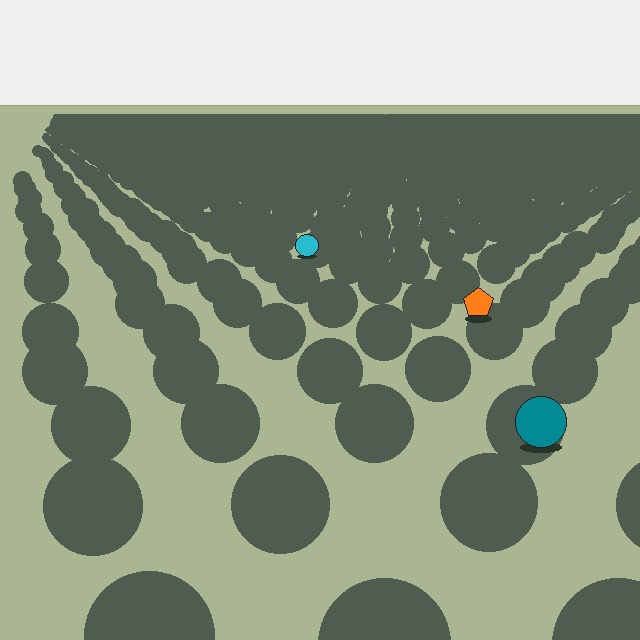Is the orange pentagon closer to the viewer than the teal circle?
No. The teal circle is closer — you can tell from the texture gradient: the ground texture is coarser near it.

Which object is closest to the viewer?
The teal circle is closest. The texture marks near it are larger and more spread out.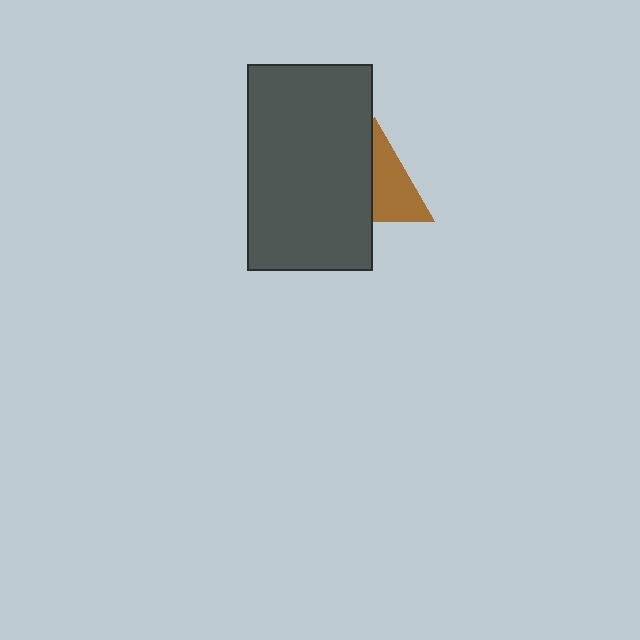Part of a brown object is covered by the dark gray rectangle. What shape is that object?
It is a triangle.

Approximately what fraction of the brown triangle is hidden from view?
Roughly 48% of the brown triangle is hidden behind the dark gray rectangle.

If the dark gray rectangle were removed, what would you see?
You would see the complete brown triangle.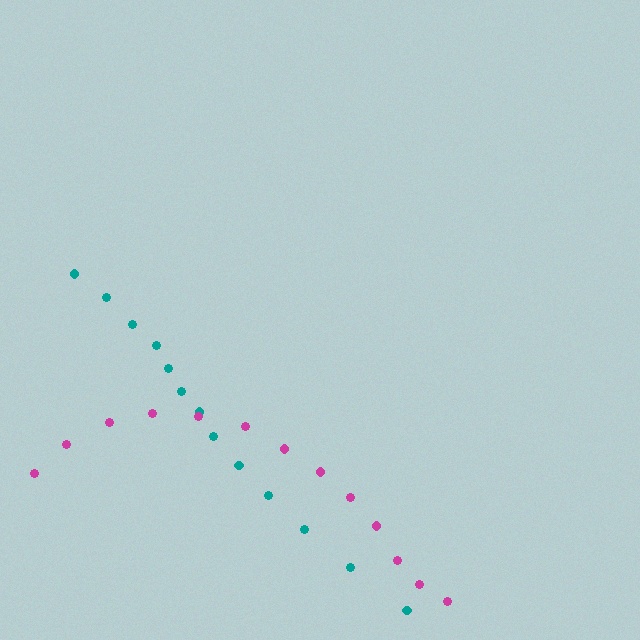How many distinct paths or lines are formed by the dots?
There are 2 distinct paths.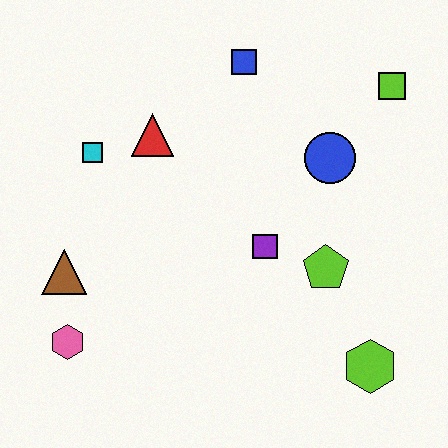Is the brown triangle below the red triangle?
Yes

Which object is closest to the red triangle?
The cyan square is closest to the red triangle.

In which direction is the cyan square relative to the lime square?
The cyan square is to the left of the lime square.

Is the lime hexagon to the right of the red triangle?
Yes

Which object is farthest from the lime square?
The pink hexagon is farthest from the lime square.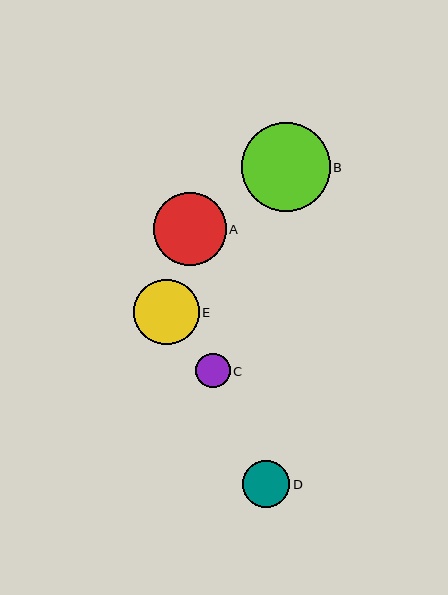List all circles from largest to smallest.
From largest to smallest: B, A, E, D, C.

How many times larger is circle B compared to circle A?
Circle B is approximately 1.2 times the size of circle A.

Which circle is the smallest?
Circle C is the smallest with a size of approximately 34 pixels.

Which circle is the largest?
Circle B is the largest with a size of approximately 89 pixels.